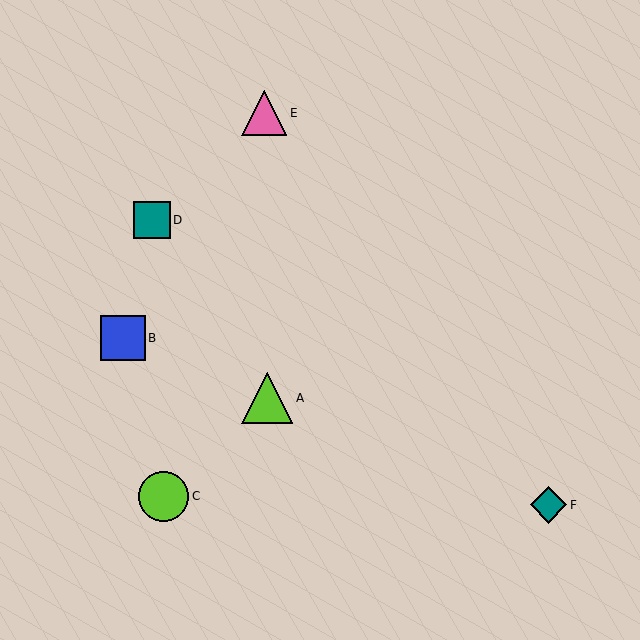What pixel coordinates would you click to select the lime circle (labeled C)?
Click at (164, 496) to select the lime circle C.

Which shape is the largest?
The lime triangle (labeled A) is the largest.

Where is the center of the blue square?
The center of the blue square is at (123, 338).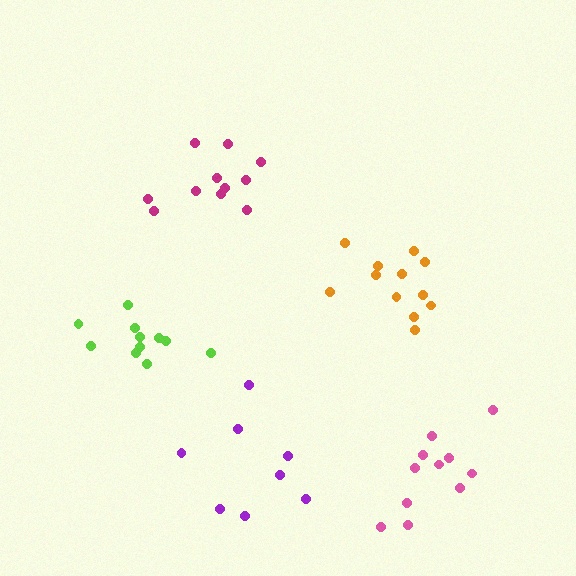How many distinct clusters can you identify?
There are 5 distinct clusters.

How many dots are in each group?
Group 1: 11 dots, Group 2: 8 dots, Group 3: 12 dots, Group 4: 11 dots, Group 5: 11 dots (53 total).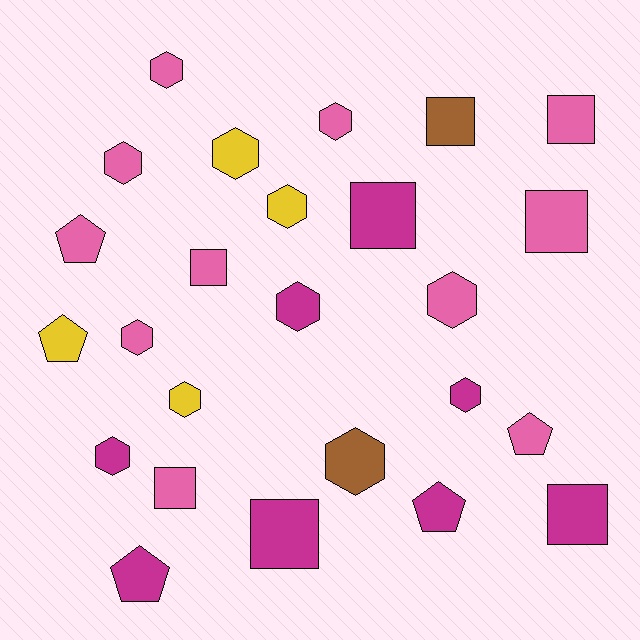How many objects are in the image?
There are 25 objects.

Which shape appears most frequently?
Hexagon, with 12 objects.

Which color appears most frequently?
Pink, with 11 objects.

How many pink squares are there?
There are 4 pink squares.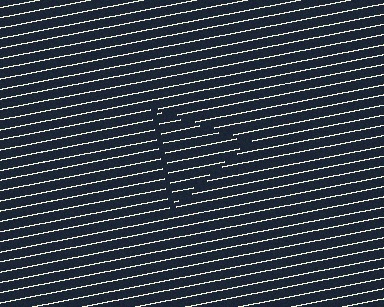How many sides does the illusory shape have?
3 sides — the line-ends trace a triangle.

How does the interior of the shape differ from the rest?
The interior of the shape contains the same grating, shifted by half a period — the contour is defined by the phase discontinuity where line-ends from the inner and outer gratings abut.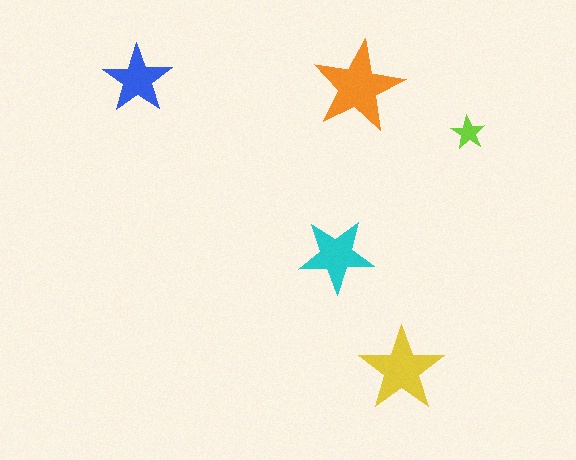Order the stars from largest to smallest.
the orange one, the yellow one, the cyan one, the blue one, the lime one.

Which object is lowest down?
The yellow star is bottommost.